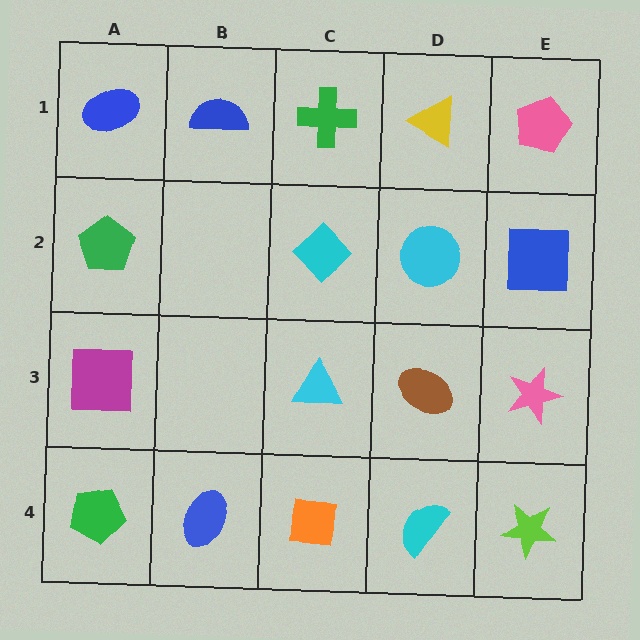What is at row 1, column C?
A green cross.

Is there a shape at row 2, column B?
No, that cell is empty.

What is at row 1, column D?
A yellow triangle.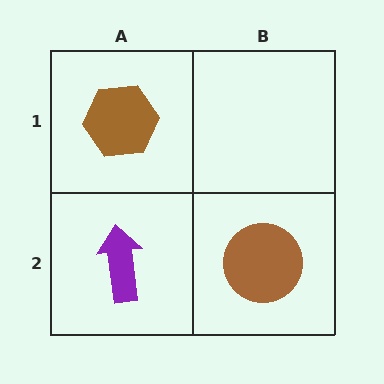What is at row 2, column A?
A purple arrow.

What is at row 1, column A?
A brown hexagon.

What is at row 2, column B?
A brown circle.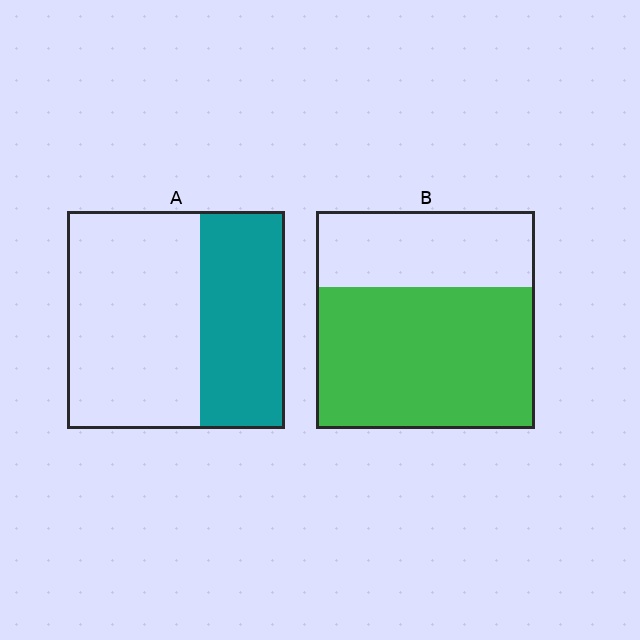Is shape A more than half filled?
No.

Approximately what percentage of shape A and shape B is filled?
A is approximately 40% and B is approximately 65%.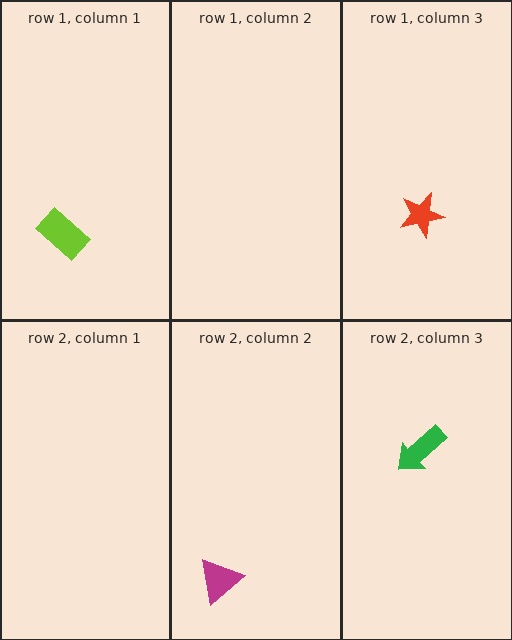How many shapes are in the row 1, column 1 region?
1.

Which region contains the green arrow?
The row 2, column 3 region.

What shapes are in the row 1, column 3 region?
The red star.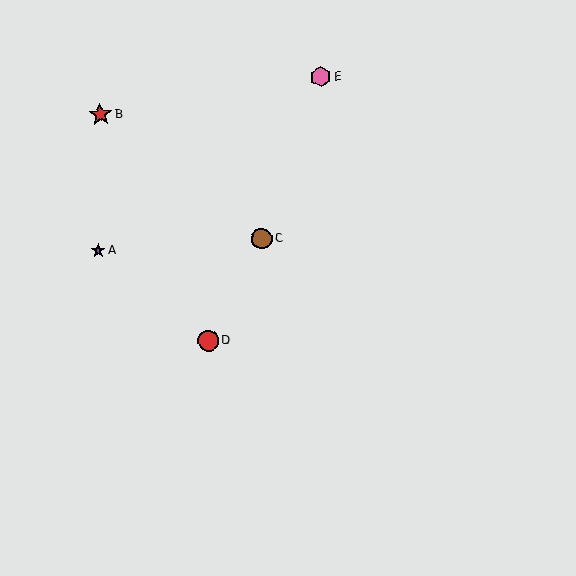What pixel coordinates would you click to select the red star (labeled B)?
Click at (100, 114) to select the red star B.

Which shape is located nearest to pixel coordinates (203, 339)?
The red circle (labeled D) at (208, 341) is nearest to that location.